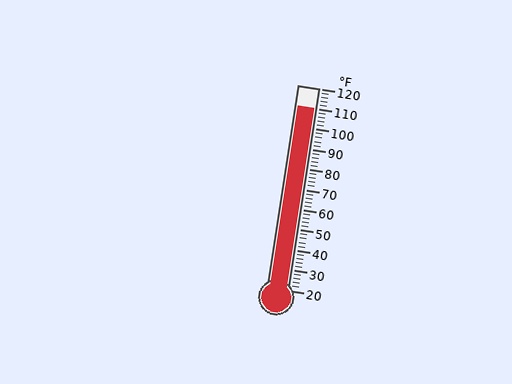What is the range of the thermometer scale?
The thermometer scale ranges from 20°F to 120°F.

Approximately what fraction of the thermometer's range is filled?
The thermometer is filled to approximately 90% of its range.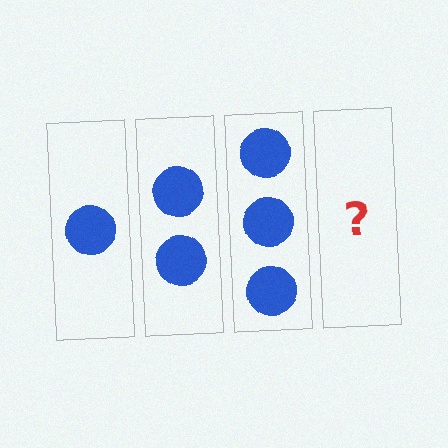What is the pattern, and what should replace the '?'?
The pattern is that each step adds one more circle. The '?' should be 4 circles.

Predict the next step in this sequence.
The next step is 4 circles.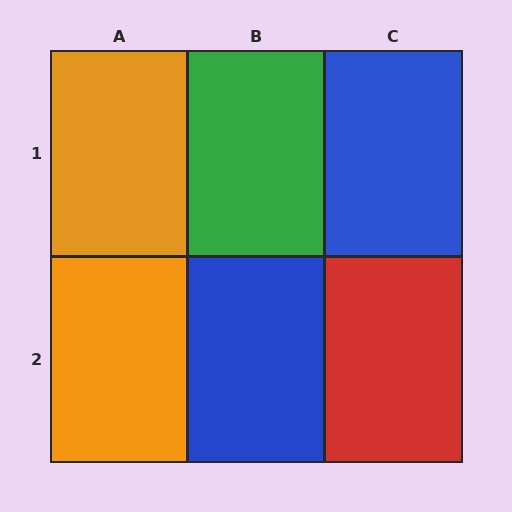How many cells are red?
1 cell is red.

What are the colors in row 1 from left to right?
Orange, green, blue.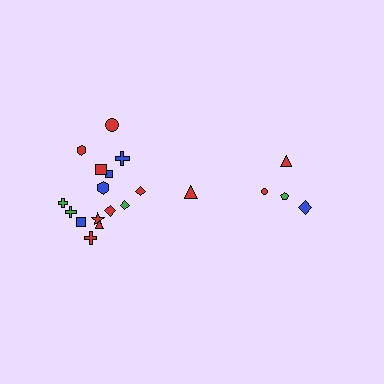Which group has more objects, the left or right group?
The left group.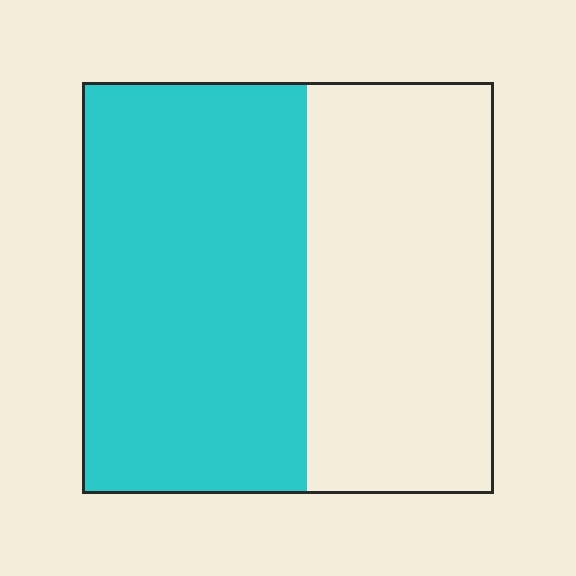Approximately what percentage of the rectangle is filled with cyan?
Approximately 55%.